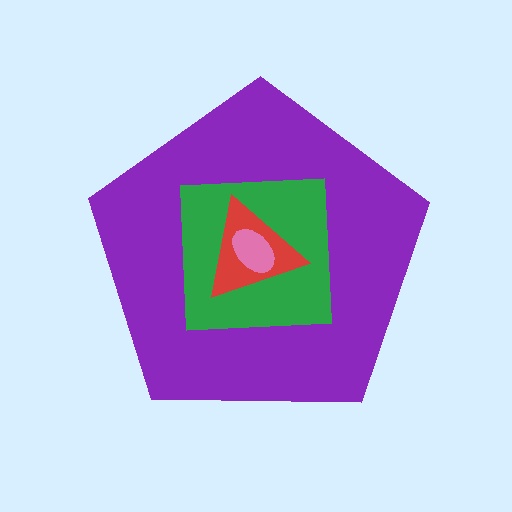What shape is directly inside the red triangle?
The pink ellipse.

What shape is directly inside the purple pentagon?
The green square.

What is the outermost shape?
The purple pentagon.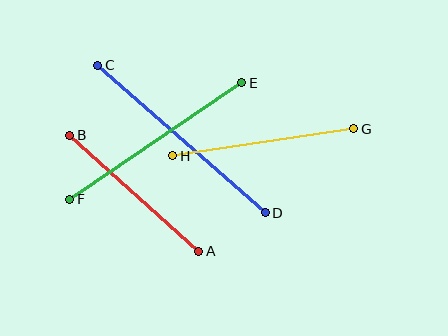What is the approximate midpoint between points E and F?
The midpoint is at approximately (156, 141) pixels.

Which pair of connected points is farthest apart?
Points C and D are farthest apart.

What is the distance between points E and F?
The distance is approximately 208 pixels.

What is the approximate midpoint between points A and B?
The midpoint is at approximately (134, 193) pixels.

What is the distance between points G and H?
The distance is approximately 183 pixels.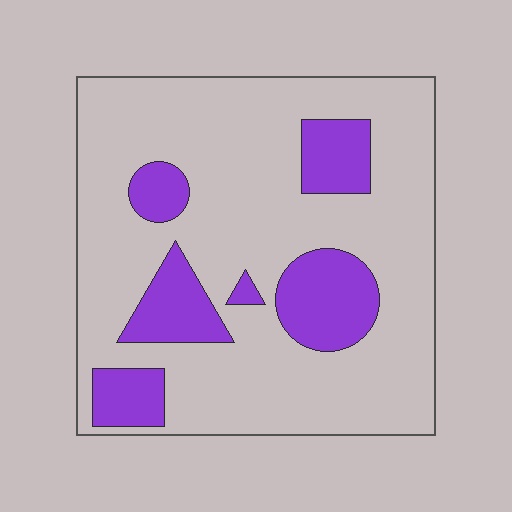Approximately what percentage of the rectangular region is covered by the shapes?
Approximately 20%.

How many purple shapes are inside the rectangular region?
6.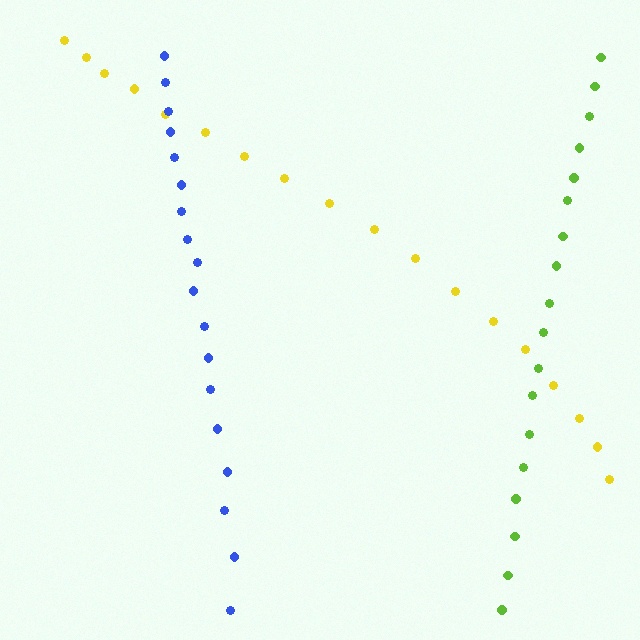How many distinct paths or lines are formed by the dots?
There are 3 distinct paths.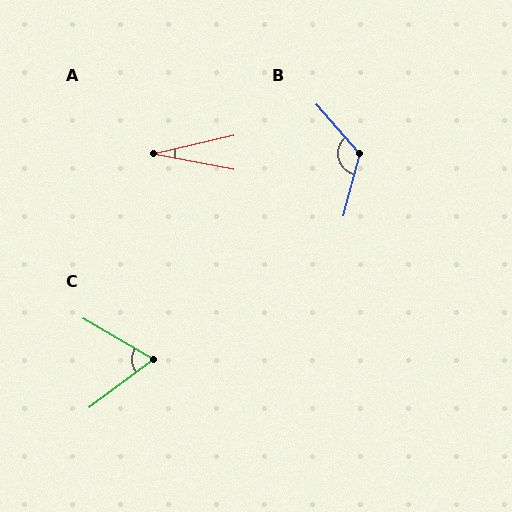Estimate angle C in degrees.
Approximately 67 degrees.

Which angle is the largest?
B, at approximately 124 degrees.